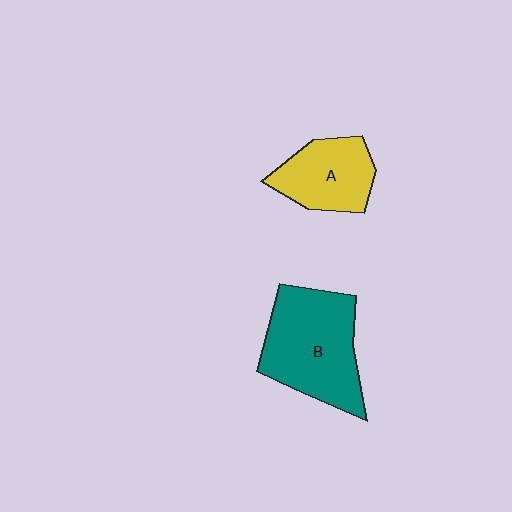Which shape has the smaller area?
Shape A (yellow).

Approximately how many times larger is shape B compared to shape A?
Approximately 1.6 times.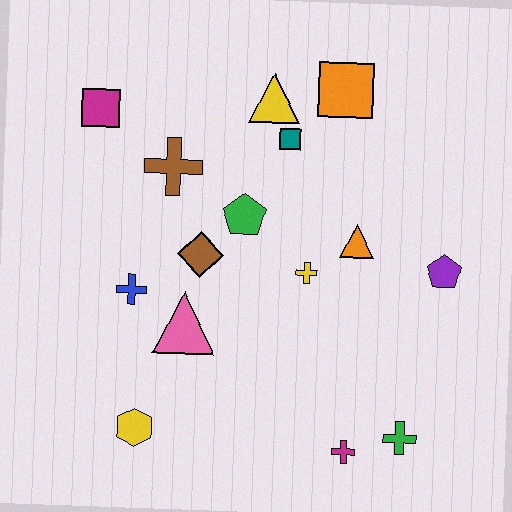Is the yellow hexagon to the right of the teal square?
No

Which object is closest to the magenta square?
The brown cross is closest to the magenta square.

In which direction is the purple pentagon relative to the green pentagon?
The purple pentagon is to the right of the green pentagon.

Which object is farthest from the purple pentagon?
The magenta square is farthest from the purple pentagon.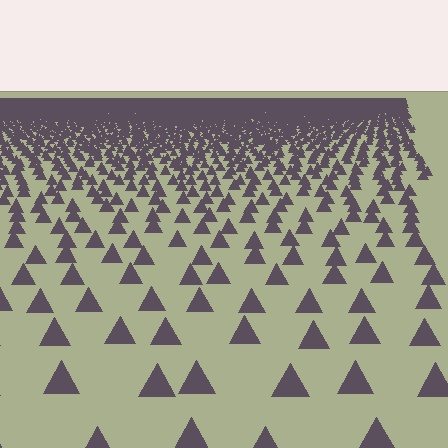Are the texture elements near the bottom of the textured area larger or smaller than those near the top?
Larger. Near the bottom, elements are closer to the viewer and appear at a bigger on-screen size.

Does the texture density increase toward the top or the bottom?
Density increases toward the top.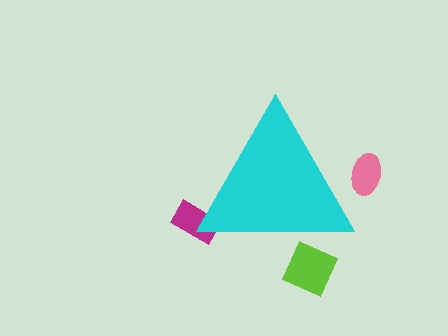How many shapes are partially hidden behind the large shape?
3 shapes are partially hidden.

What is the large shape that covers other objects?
A cyan triangle.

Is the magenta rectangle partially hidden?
Yes, the magenta rectangle is partially hidden behind the cyan triangle.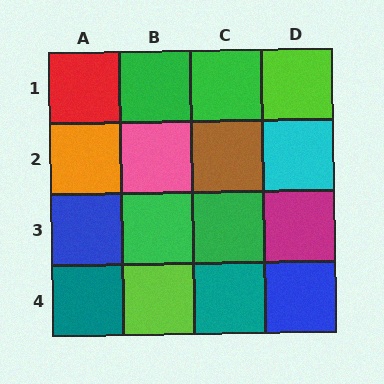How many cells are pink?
1 cell is pink.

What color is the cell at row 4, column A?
Teal.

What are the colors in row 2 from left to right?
Orange, pink, brown, cyan.